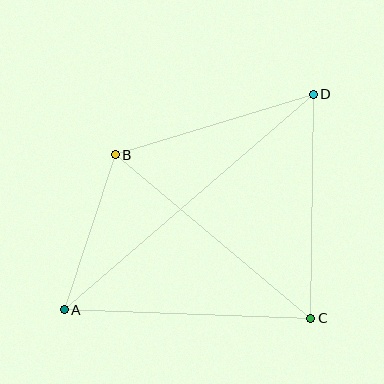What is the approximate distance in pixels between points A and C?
The distance between A and C is approximately 247 pixels.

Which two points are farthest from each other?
Points A and D are farthest from each other.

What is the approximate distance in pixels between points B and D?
The distance between B and D is approximately 207 pixels.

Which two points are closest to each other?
Points A and B are closest to each other.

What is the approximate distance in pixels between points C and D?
The distance between C and D is approximately 224 pixels.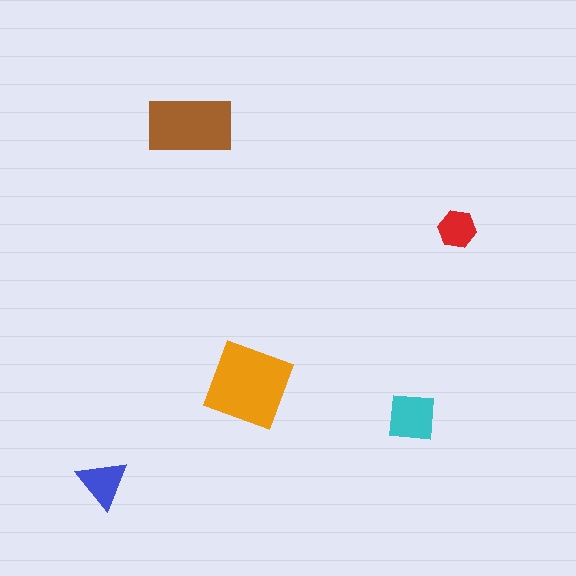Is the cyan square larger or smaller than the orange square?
Smaller.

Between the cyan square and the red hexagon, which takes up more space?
The cyan square.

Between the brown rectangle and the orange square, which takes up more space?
The orange square.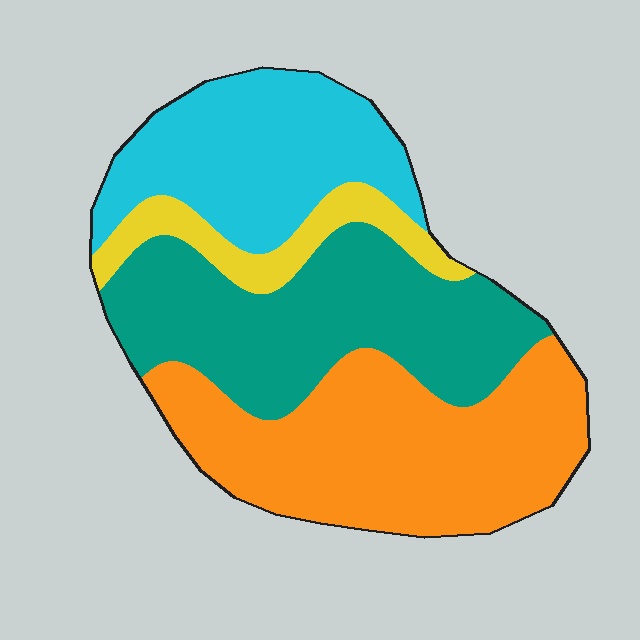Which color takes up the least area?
Yellow, at roughly 10%.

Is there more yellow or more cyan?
Cyan.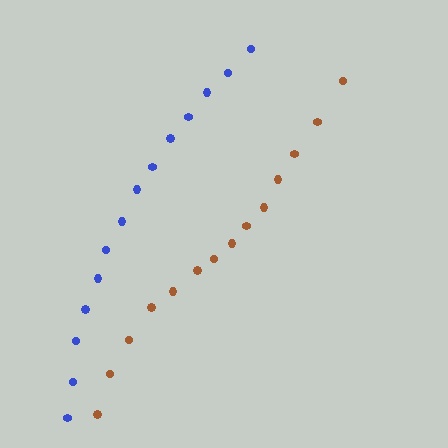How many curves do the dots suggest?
There are 2 distinct paths.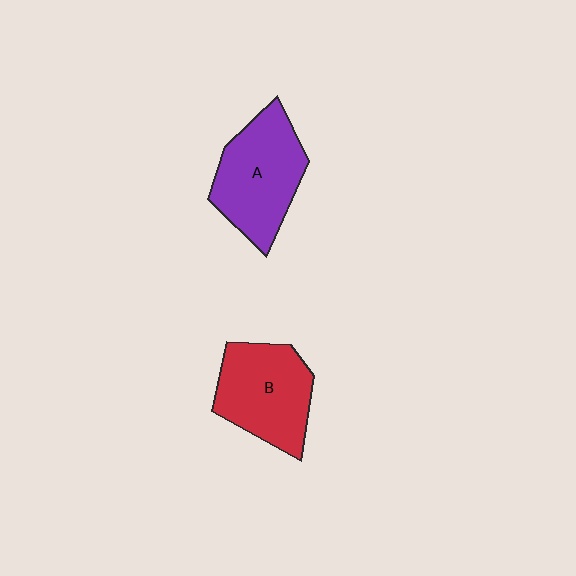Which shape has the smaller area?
Shape B (red).